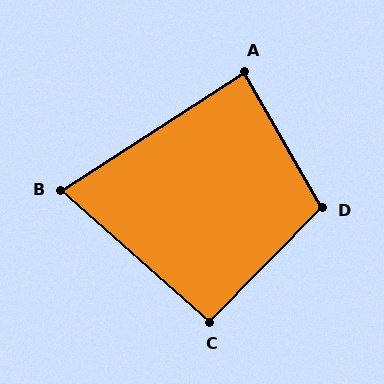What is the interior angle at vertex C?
Approximately 93 degrees (approximately right).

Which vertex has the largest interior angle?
D, at approximately 106 degrees.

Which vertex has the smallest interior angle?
B, at approximately 74 degrees.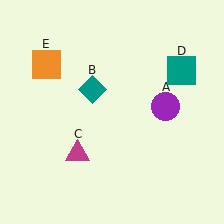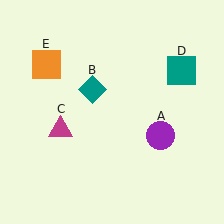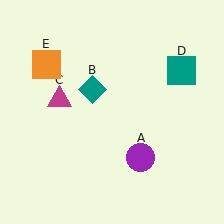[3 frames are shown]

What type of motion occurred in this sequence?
The purple circle (object A), magenta triangle (object C) rotated clockwise around the center of the scene.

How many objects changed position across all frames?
2 objects changed position: purple circle (object A), magenta triangle (object C).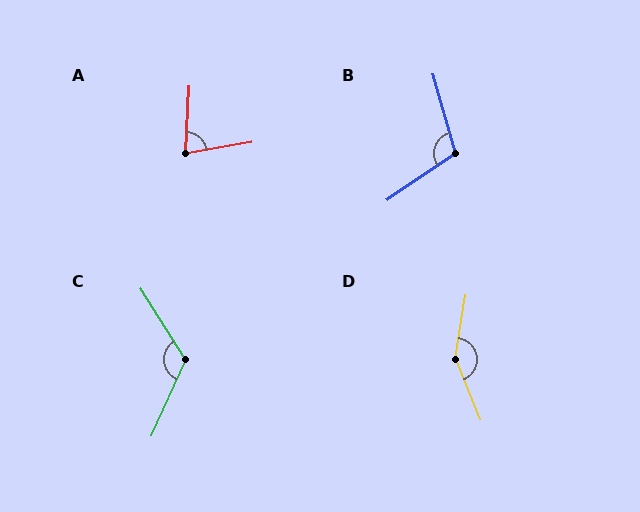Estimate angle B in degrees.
Approximately 109 degrees.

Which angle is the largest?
D, at approximately 148 degrees.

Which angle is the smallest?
A, at approximately 77 degrees.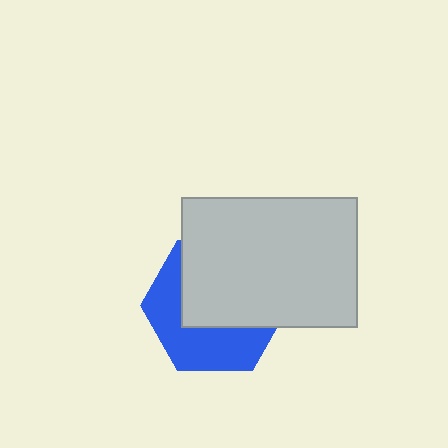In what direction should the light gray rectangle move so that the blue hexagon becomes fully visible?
The light gray rectangle should move up. That is the shortest direction to clear the overlap and leave the blue hexagon fully visible.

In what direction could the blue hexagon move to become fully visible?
The blue hexagon could move down. That would shift it out from behind the light gray rectangle entirely.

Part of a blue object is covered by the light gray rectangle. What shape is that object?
It is a hexagon.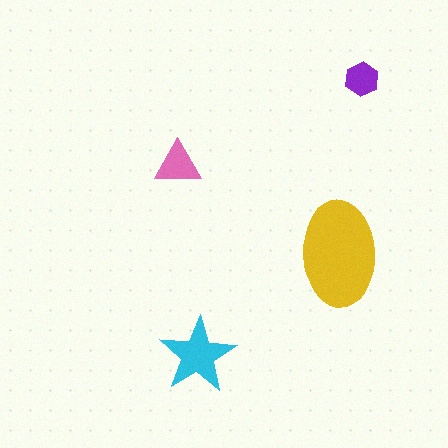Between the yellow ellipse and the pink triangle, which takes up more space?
The yellow ellipse.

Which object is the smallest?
The purple hexagon.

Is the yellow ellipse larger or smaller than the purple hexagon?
Larger.